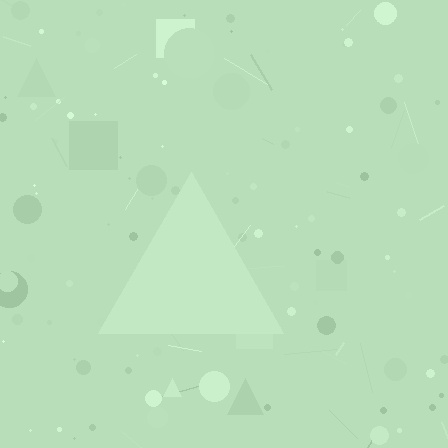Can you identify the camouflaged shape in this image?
The camouflaged shape is a triangle.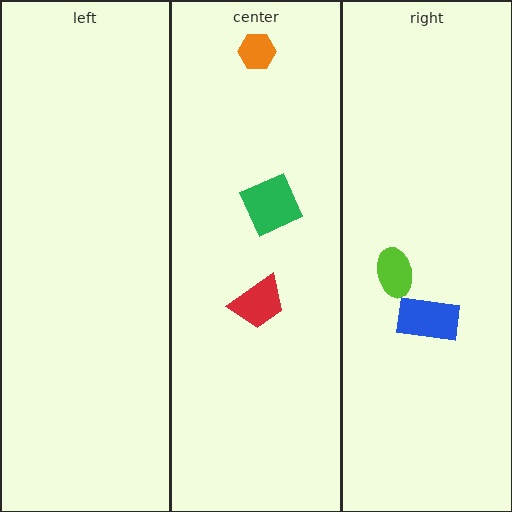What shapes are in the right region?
The blue rectangle, the lime ellipse.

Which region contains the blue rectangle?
The right region.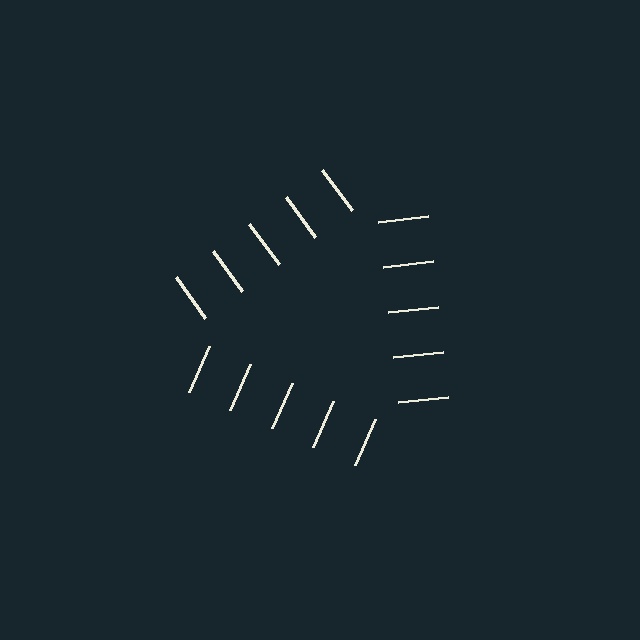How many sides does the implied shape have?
3 sides — the line-ends trace a triangle.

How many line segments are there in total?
15 — 5 along each of the 3 edges.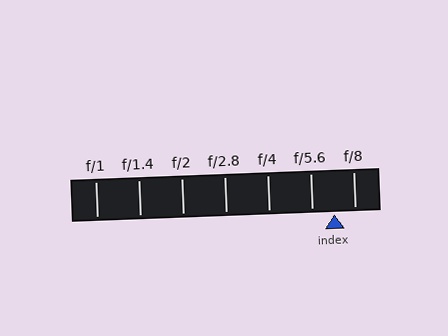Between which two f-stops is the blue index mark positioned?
The index mark is between f/5.6 and f/8.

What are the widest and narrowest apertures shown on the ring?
The widest aperture shown is f/1 and the narrowest is f/8.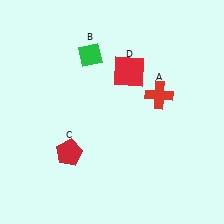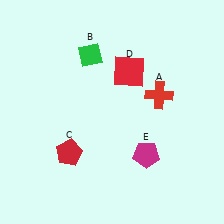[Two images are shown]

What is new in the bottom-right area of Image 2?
A magenta pentagon (E) was added in the bottom-right area of Image 2.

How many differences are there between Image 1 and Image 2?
There is 1 difference between the two images.